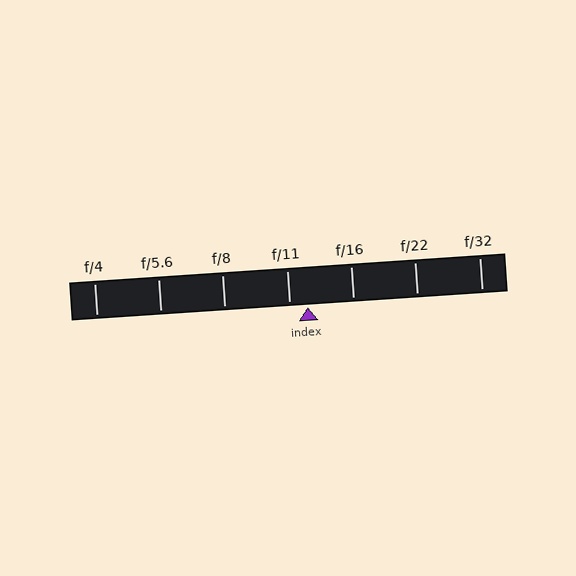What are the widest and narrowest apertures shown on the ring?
The widest aperture shown is f/4 and the narrowest is f/32.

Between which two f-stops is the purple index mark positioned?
The index mark is between f/11 and f/16.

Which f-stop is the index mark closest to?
The index mark is closest to f/11.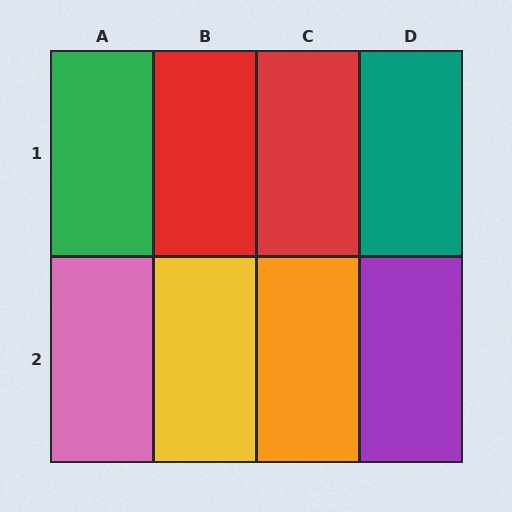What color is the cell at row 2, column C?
Orange.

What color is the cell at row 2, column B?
Yellow.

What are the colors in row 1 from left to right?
Green, red, red, teal.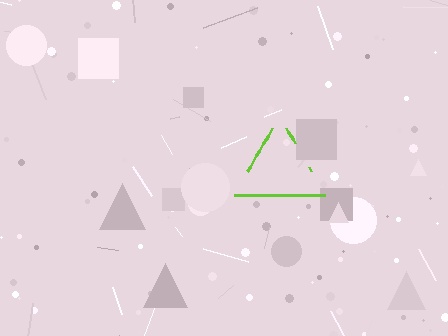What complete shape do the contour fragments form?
The contour fragments form a triangle.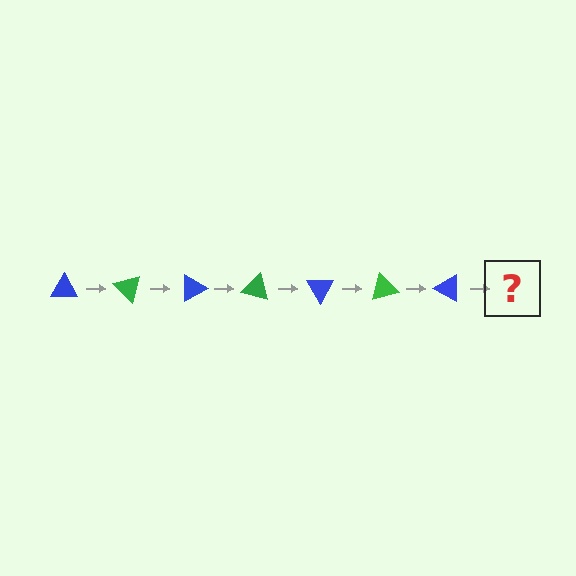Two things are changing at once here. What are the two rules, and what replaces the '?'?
The two rules are that it rotates 45 degrees each step and the color cycles through blue and green. The '?' should be a green triangle, rotated 315 degrees from the start.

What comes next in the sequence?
The next element should be a green triangle, rotated 315 degrees from the start.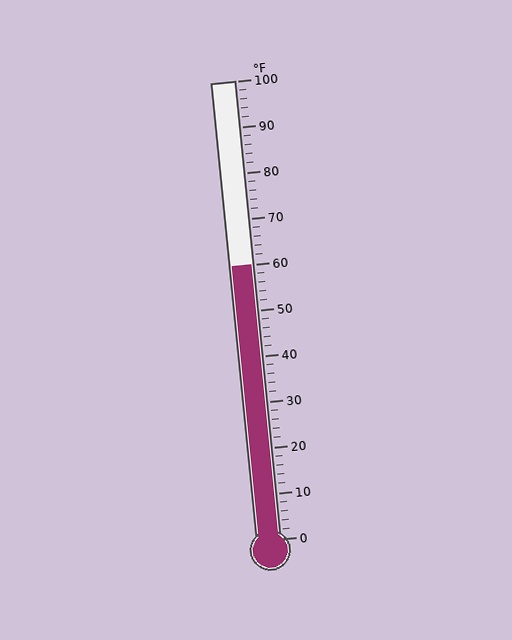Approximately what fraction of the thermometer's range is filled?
The thermometer is filled to approximately 60% of its range.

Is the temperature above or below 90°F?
The temperature is below 90°F.